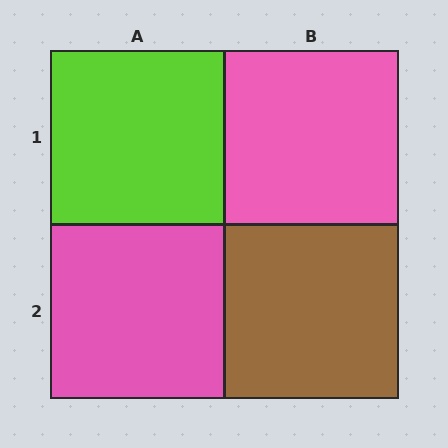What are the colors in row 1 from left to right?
Lime, pink.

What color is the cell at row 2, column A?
Pink.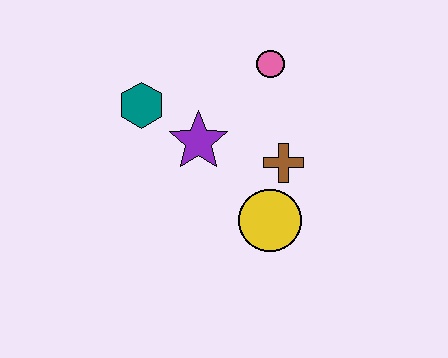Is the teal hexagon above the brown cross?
Yes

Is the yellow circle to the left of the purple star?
No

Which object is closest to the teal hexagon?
The purple star is closest to the teal hexagon.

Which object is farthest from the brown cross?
The teal hexagon is farthest from the brown cross.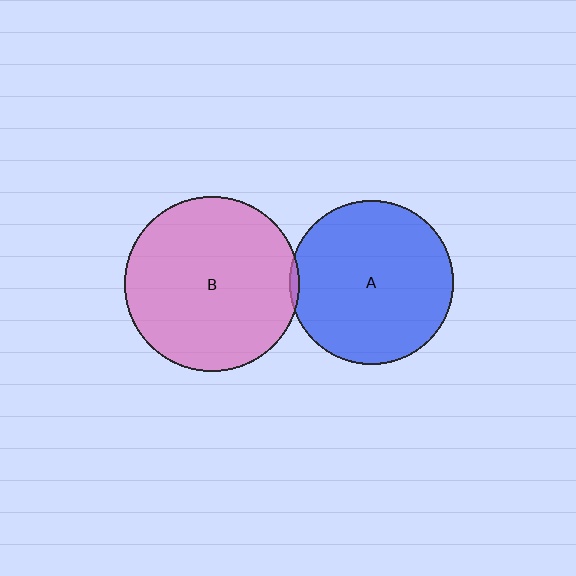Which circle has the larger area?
Circle B (pink).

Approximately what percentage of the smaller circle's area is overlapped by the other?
Approximately 5%.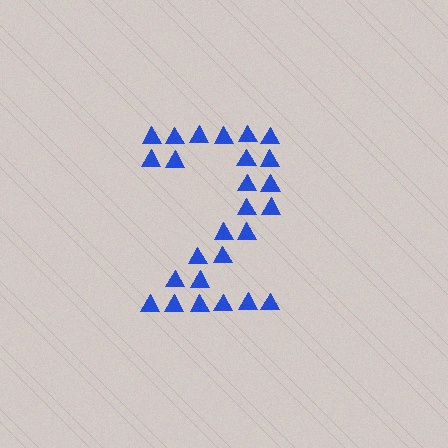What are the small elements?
The small elements are triangles.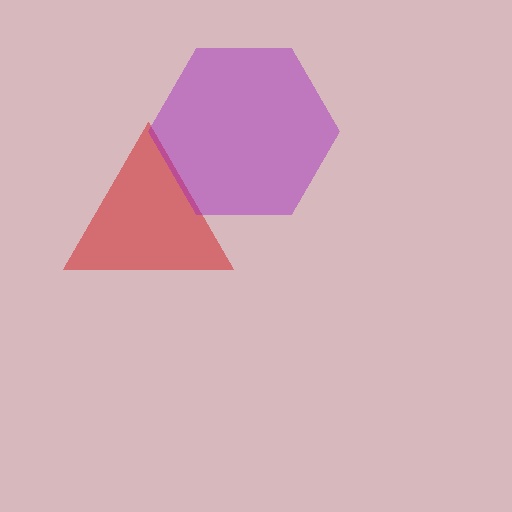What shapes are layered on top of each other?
The layered shapes are: a red triangle, a purple hexagon.